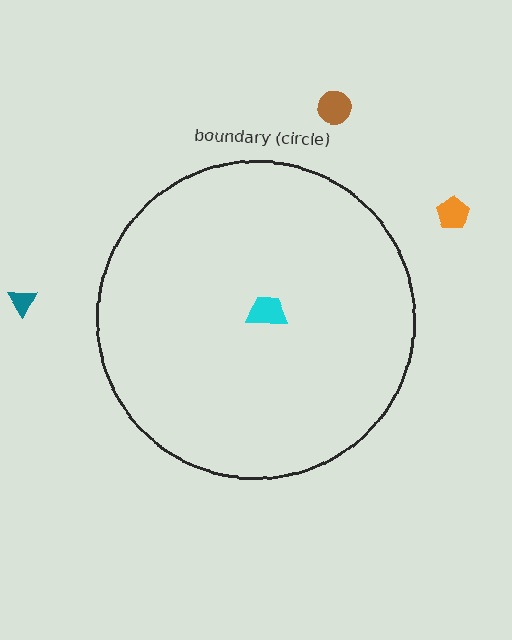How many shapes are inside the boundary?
1 inside, 3 outside.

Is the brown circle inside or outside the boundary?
Outside.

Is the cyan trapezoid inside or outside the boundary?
Inside.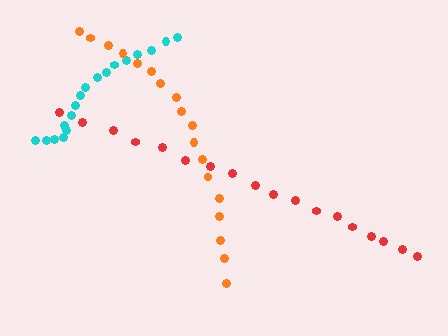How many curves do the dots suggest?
There are 3 distinct paths.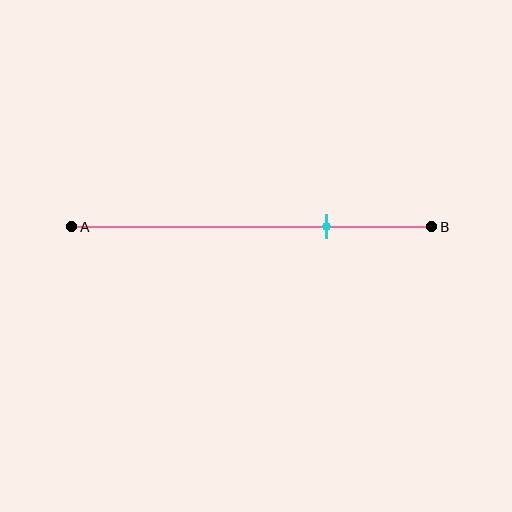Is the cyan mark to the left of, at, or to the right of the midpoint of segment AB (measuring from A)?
The cyan mark is to the right of the midpoint of segment AB.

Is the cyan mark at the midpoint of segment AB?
No, the mark is at about 70% from A, not at the 50% midpoint.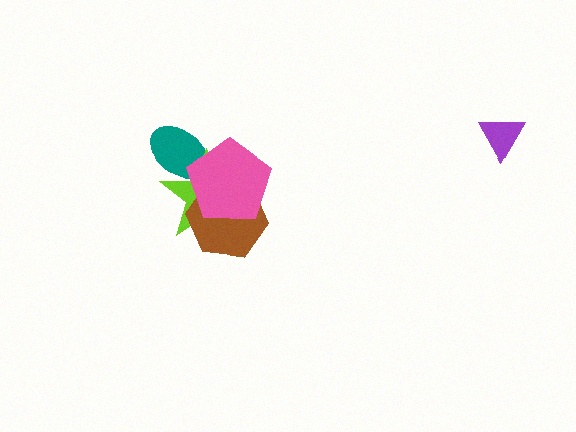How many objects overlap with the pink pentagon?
3 objects overlap with the pink pentagon.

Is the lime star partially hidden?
Yes, it is partially covered by another shape.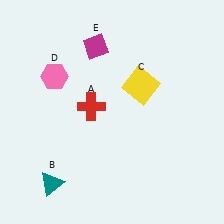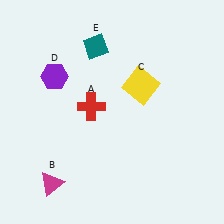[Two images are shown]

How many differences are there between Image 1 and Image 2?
There are 3 differences between the two images.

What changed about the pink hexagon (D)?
In Image 1, D is pink. In Image 2, it changed to purple.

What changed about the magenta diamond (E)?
In Image 1, E is magenta. In Image 2, it changed to teal.